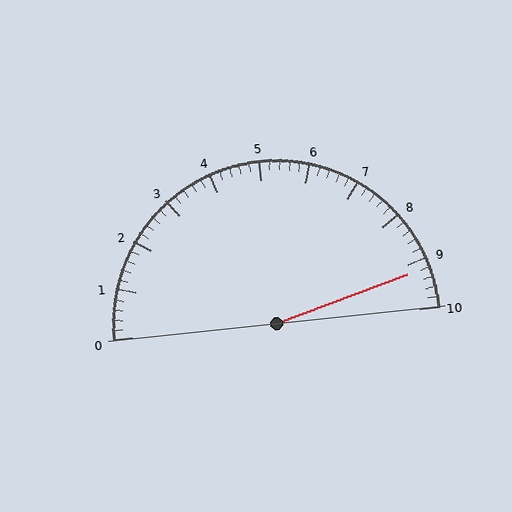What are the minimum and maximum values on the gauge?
The gauge ranges from 0 to 10.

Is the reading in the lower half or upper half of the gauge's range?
The reading is in the upper half of the range (0 to 10).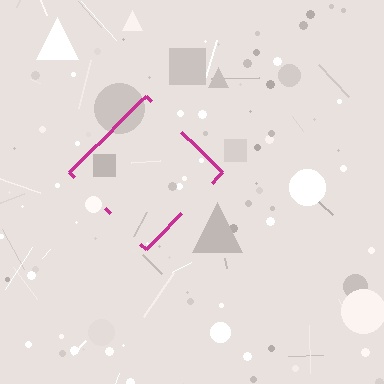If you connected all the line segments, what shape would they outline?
They would outline a diamond.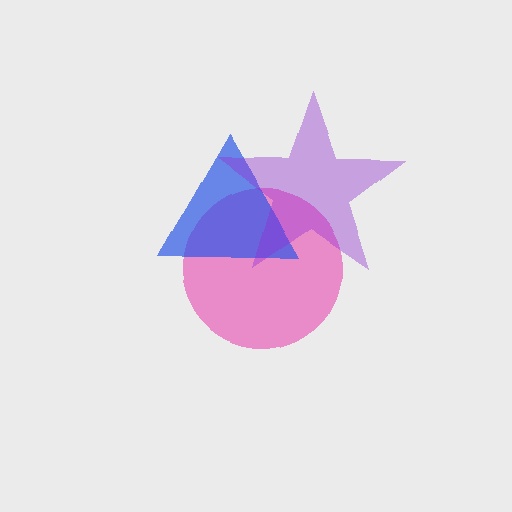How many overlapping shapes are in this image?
There are 3 overlapping shapes in the image.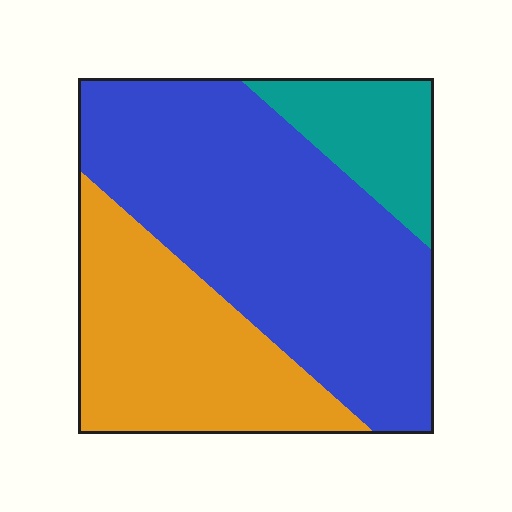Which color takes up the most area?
Blue, at roughly 55%.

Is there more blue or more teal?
Blue.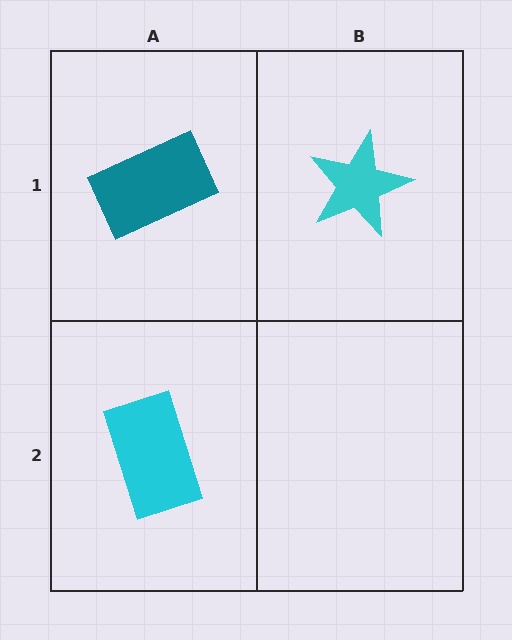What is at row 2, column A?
A cyan rectangle.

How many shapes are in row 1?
2 shapes.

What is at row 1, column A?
A teal rectangle.